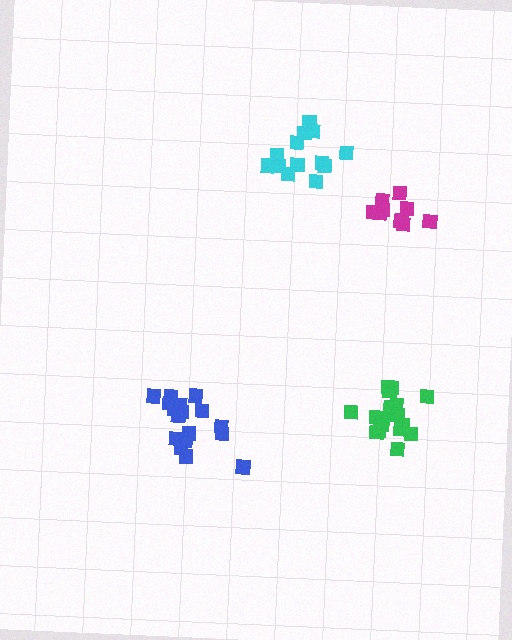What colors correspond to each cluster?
The clusters are colored: cyan, blue, green, magenta.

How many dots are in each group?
Group 1: 13 dots, Group 2: 17 dots, Group 3: 17 dots, Group 4: 12 dots (59 total).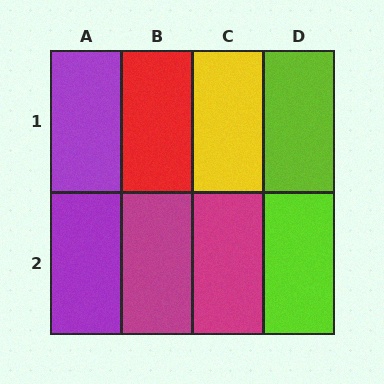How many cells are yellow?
1 cell is yellow.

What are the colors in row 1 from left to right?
Purple, red, yellow, lime.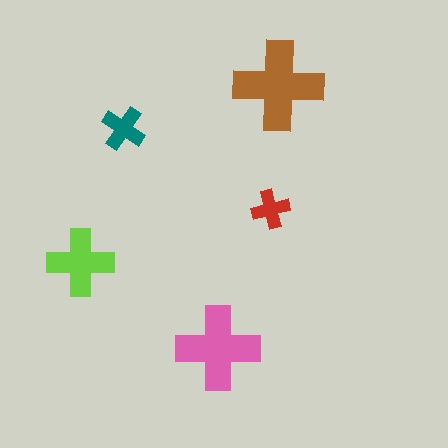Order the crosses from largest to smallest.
the brown one, the pink one, the lime one, the teal one, the red one.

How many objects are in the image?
There are 5 objects in the image.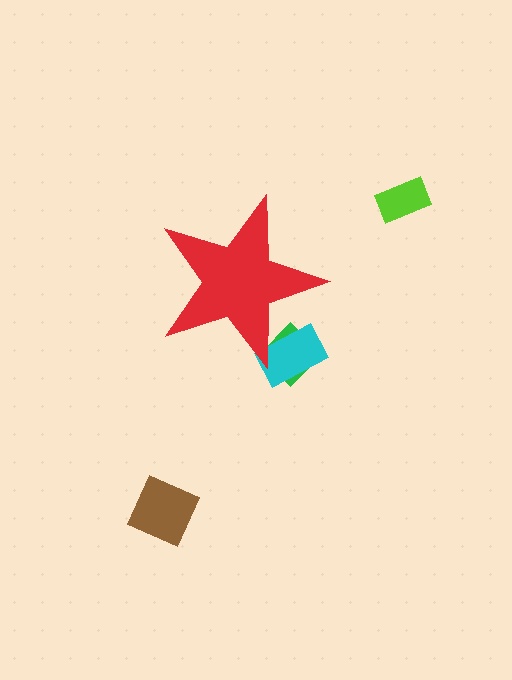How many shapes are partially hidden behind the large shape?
2 shapes are partially hidden.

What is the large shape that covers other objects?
A red star.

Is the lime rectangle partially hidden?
No, the lime rectangle is fully visible.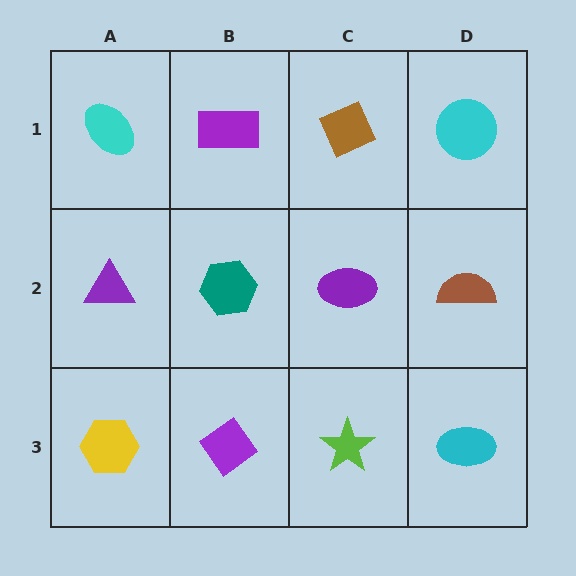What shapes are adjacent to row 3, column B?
A teal hexagon (row 2, column B), a yellow hexagon (row 3, column A), a lime star (row 3, column C).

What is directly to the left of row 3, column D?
A lime star.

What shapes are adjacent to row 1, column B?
A teal hexagon (row 2, column B), a cyan ellipse (row 1, column A), a brown diamond (row 1, column C).